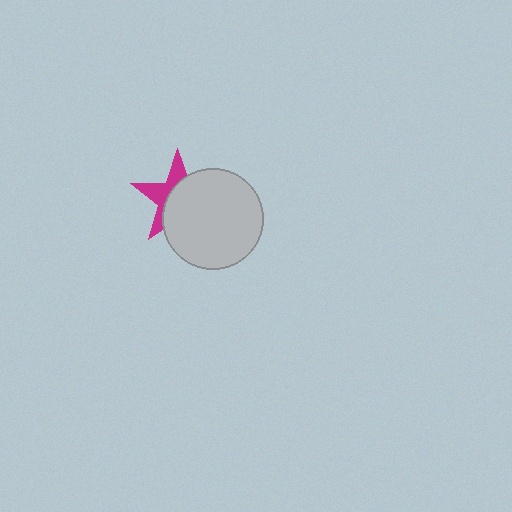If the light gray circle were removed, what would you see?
You would see the complete magenta star.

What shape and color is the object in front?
The object in front is a light gray circle.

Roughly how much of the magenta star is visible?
A small part of it is visible (roughly 39%).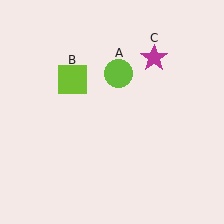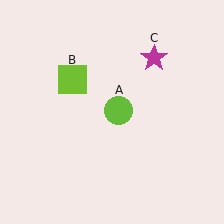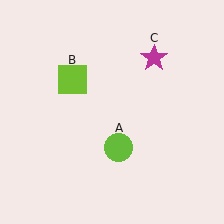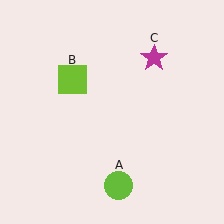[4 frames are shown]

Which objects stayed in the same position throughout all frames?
Lime square (object B) and magenta star (object C) remained stationary.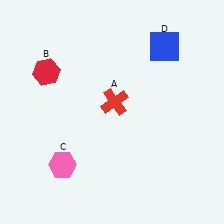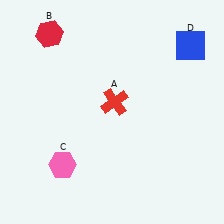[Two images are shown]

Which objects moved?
The objects that moved are: the red hexagon (B), the blue square (D).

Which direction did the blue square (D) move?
The blue square (D) moved right.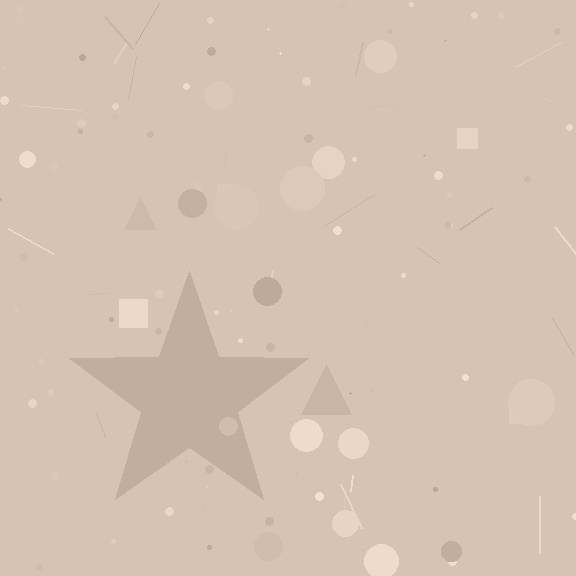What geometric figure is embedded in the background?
A star is embedded in the background.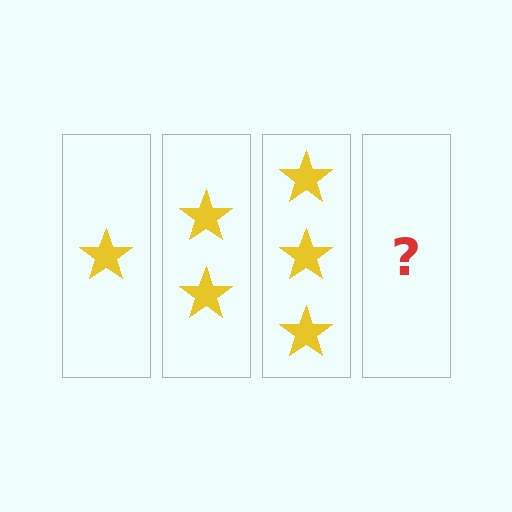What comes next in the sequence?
The next element should be 4 stars.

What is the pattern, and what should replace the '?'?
The pattern is that each step adds one more star. The '?' should be 4 stars.